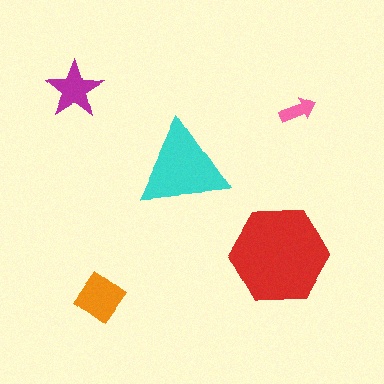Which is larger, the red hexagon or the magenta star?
The red hexagon.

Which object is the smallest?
The pink arrow.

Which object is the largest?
The red hexagon.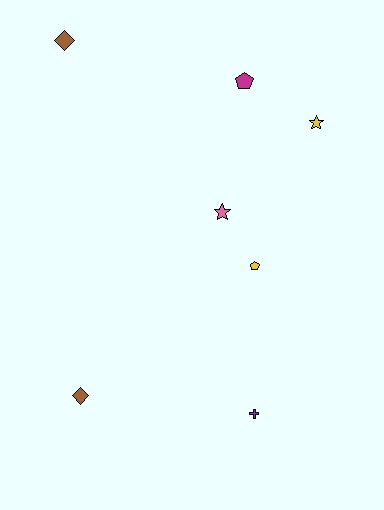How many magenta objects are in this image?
There is 1 magenta object.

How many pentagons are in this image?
There are 2 pentagons.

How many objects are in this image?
There are 7 objects.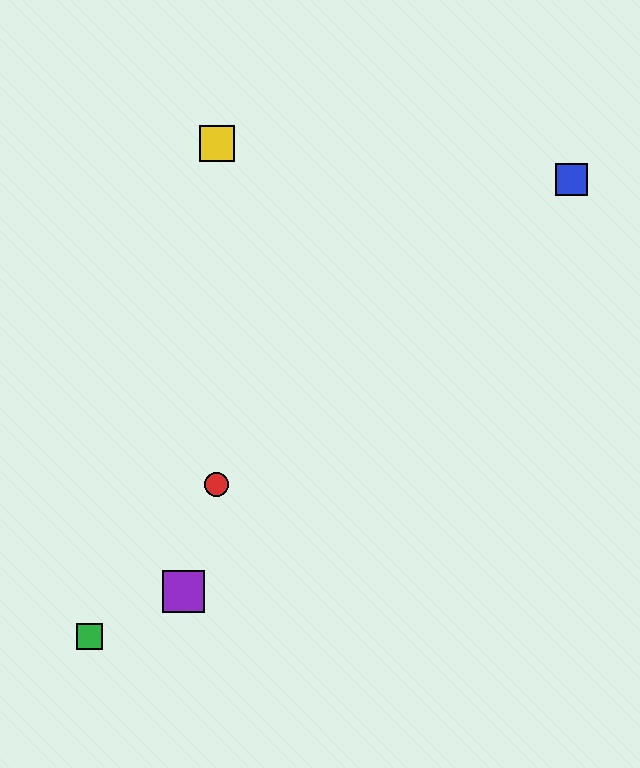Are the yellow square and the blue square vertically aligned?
No, the yellow square is at x≈217 and the blue square is at x≈572.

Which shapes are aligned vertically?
The red circle, the yellow square are aligned vertically.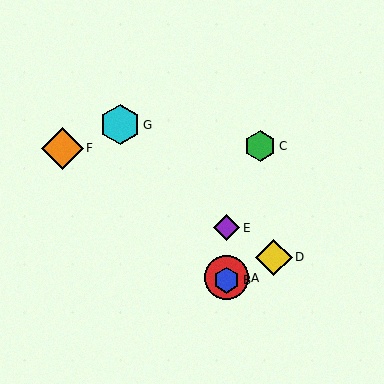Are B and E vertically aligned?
Yes, both are at x≈227.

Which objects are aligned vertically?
Objects A, B, E are aligned vertically.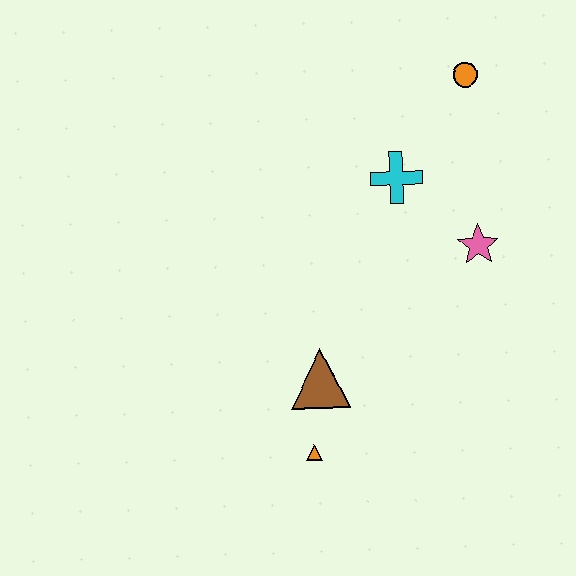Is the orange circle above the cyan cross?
Yes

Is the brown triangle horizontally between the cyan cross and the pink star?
No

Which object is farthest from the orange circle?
The orange triangle is farthest from the orange circle.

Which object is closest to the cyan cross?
The pink star is closest to the cyan cross.